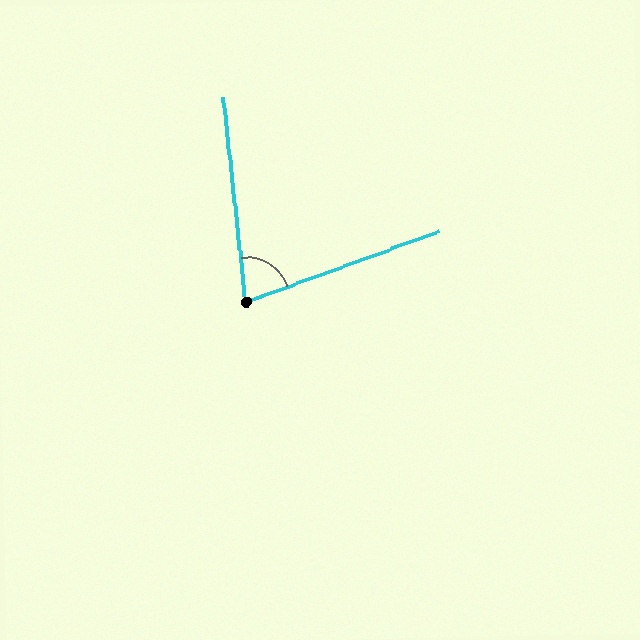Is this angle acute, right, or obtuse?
It is acute.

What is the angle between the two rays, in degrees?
Approximately 76 degrees.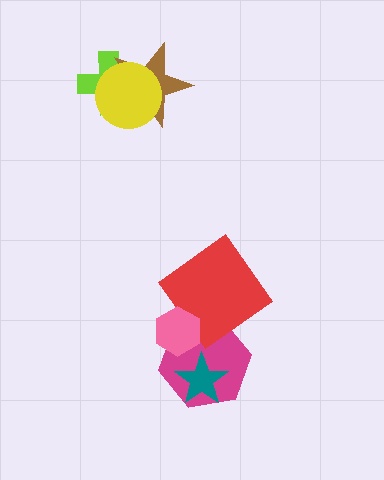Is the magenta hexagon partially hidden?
Yes, it is partially covered by another shape.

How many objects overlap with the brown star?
2 objects overlap with the brown star.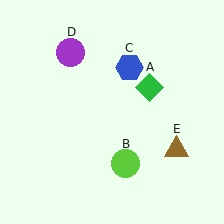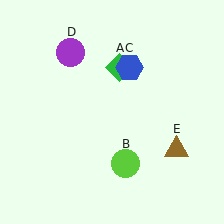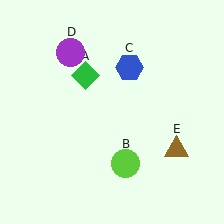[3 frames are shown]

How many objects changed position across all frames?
1 object changed position: green diamond (object A).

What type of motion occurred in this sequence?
The green diamond (object A) rotated counterclockwise around the center of the scene.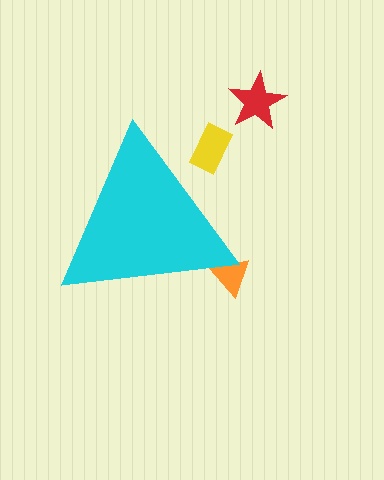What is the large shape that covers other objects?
A cyan triangle.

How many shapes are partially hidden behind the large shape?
2 shapes are partially hidden.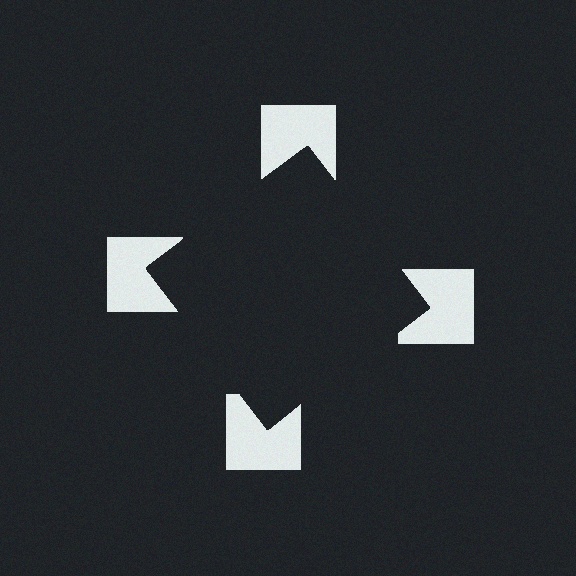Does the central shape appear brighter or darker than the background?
It typically appears slightly darker than the background, even though no actual brightness change is drawn.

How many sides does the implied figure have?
4 sides.